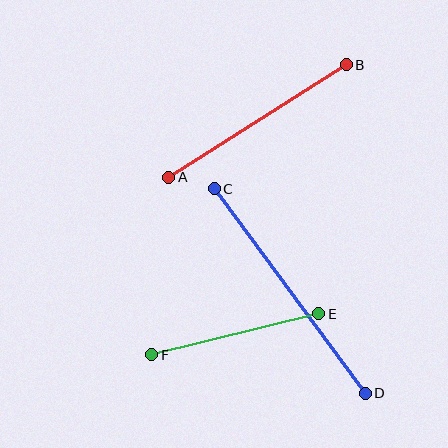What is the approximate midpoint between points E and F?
The midpoint is at approximately (235, 334) pixels.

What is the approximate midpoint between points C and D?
The midpoint is at approximately (290, 291) pixels.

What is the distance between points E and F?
The distance is approximately 172 pixels.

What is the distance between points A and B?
The distance is approximately 210 pixels.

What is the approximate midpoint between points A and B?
The midpoint is at approximately (258, 121) pixels.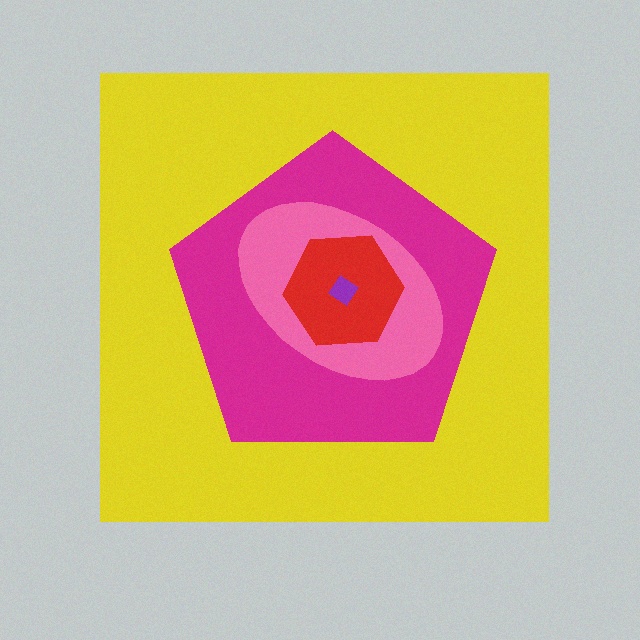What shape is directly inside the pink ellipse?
The red hexagon.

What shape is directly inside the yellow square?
The magenta pentagon.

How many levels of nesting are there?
5.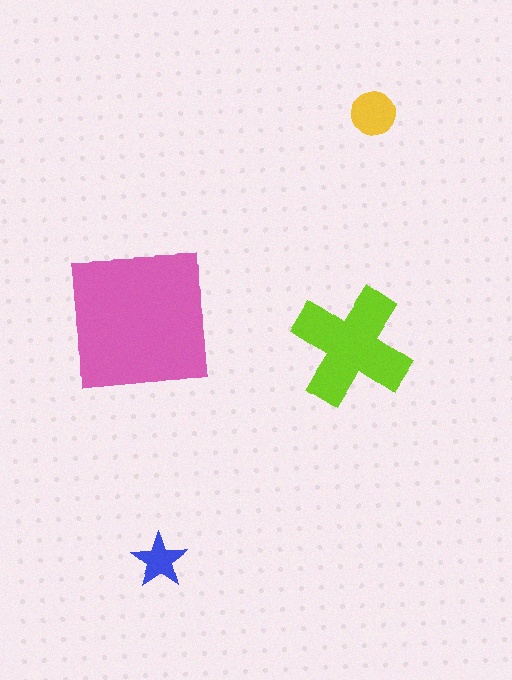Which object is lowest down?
The blue star is bottommost.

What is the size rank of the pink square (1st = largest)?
1st.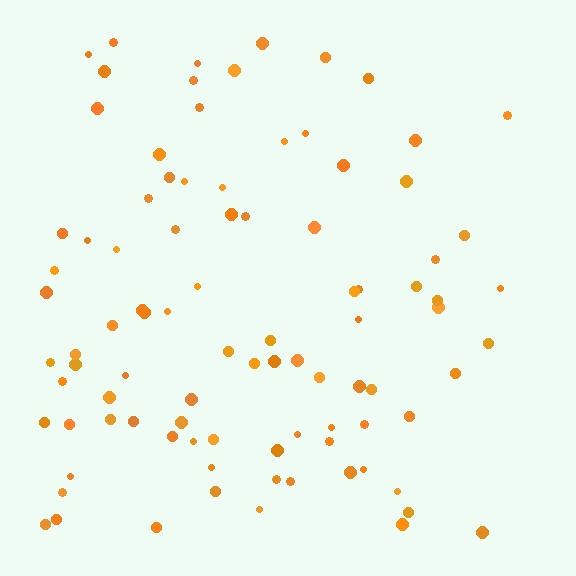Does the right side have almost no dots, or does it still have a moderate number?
Still a moderate number, just noticeably fewer than the left.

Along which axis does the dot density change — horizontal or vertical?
Horizontal.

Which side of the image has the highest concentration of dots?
The left.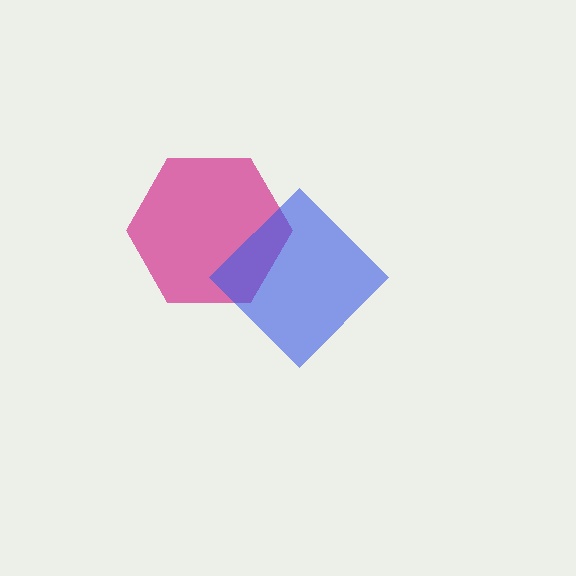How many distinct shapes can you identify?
There are 2 distinct shapes: a magenta hexagon, a blue diamond.